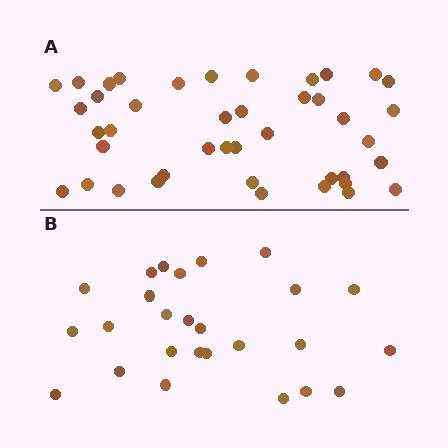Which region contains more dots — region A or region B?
Region A (the top region) has more dots.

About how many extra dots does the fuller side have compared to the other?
Region A has approximately 15 more dots than region B.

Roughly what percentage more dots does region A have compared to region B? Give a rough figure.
About 60% more.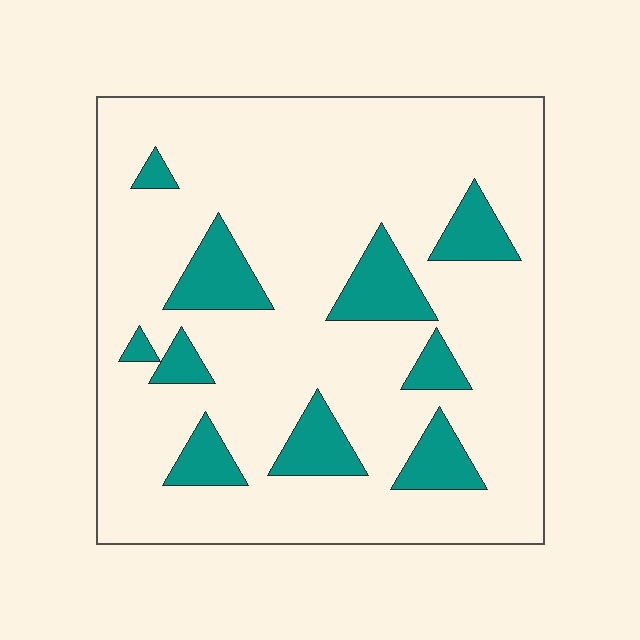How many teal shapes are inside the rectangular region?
10.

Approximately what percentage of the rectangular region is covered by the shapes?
Approximately 15%.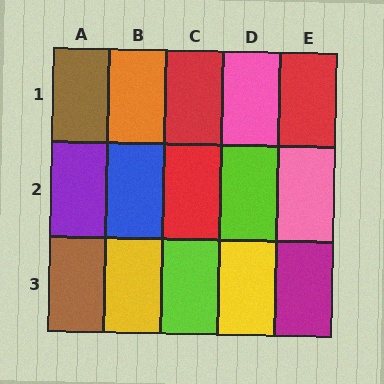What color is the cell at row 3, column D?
Yellow.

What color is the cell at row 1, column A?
Brown.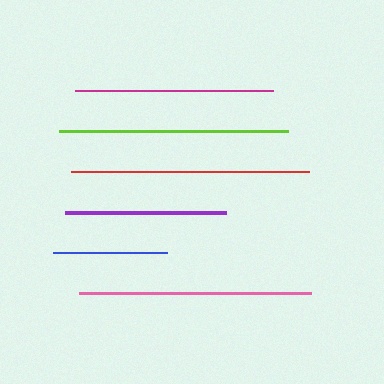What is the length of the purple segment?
The purple segment is approximately 161 pixels long.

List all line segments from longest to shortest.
From longest to shortest: red, pink, lime, magenta, purple, blue.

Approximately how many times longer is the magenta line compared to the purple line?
The magenta line is approximately 1.2 times the length of the purple line.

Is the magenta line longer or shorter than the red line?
The red line is longer than the magenta line.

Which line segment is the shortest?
The blue line is the shortest at approximately 114 pixels.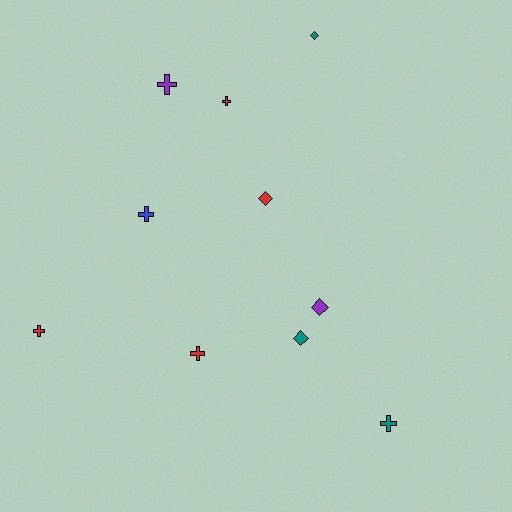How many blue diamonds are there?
There are no blue diamonds.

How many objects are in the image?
There are 10 objects.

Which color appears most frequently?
Red, with 4 objects.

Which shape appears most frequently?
Cross, with 6 objects.